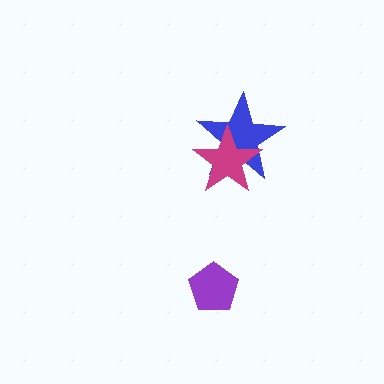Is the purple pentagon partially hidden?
No, no other shape covers it.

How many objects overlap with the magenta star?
1 object overlaps with the magenta star.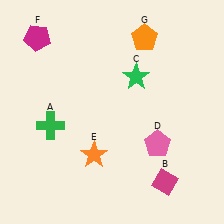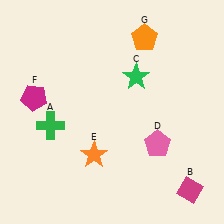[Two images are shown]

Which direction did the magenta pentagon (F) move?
The magenta pentagon (F) moved down.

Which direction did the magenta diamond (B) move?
The magenta diamond (B) moved right.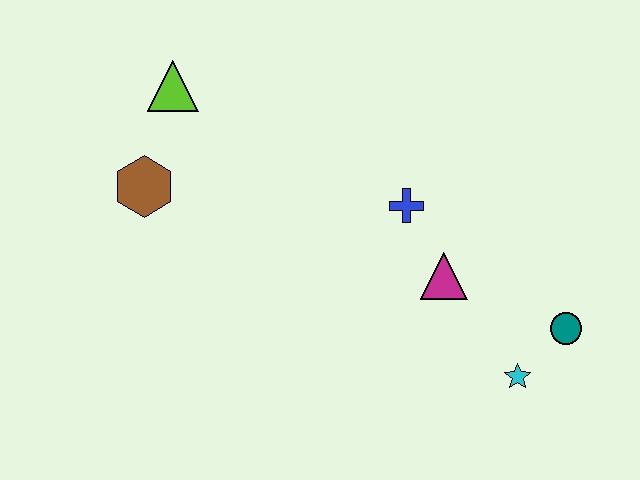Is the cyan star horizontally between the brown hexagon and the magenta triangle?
No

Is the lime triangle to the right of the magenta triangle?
No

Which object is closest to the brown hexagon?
The lime triangle is closest to the brown hexagon.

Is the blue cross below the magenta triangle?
No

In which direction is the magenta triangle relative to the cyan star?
The magenta triangle is above the cyan star.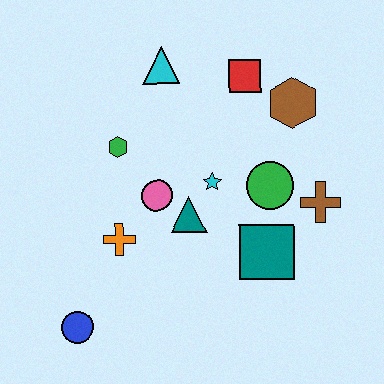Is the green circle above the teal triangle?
Yes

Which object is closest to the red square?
The brown hexagon is closest to the red square.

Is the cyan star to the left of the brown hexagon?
Yes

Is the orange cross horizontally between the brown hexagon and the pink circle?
No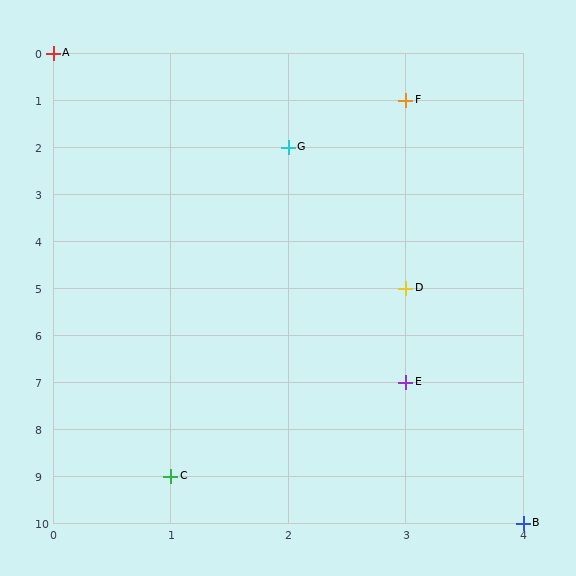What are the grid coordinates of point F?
Point F is at grid coordinates (3, 1).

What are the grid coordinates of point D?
Point D is at grid coordinates (3, 5).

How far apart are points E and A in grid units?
Points E and A are 3 columns and 7 rows apart (about 7.6 grid units diagonally).